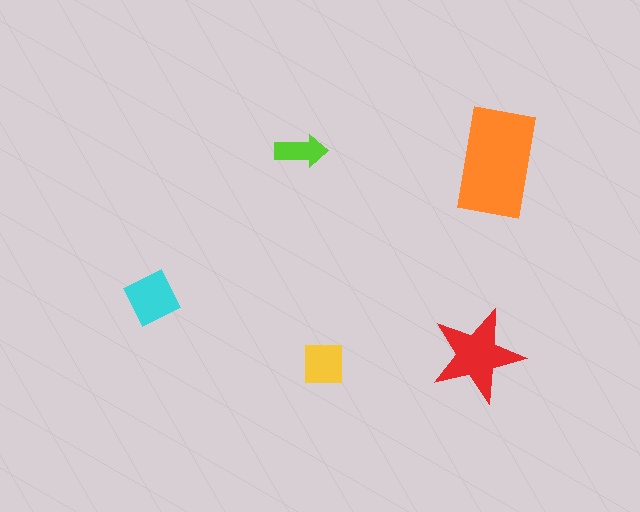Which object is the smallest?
The lime arrow.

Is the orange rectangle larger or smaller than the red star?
Larger.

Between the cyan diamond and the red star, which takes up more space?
The red star.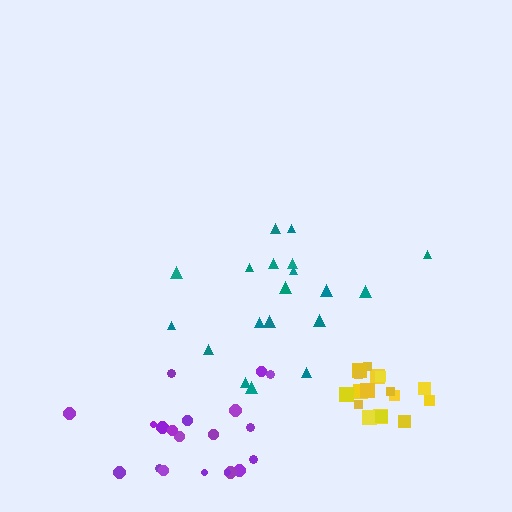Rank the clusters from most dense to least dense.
yellow, purple, teal.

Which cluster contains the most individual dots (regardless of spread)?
Purple (20).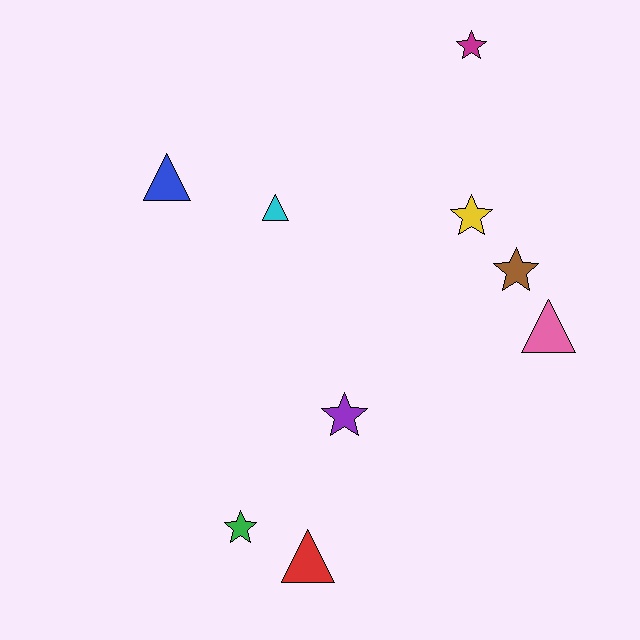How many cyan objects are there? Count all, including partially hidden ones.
There is 1 cyan object.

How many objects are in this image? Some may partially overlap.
There are 9 objects.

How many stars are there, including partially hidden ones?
There are 5 stars.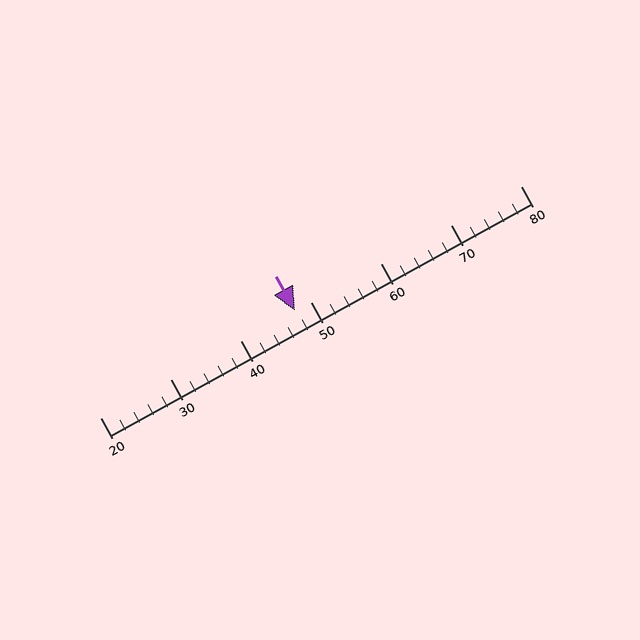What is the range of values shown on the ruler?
The ruler shows values from 20 to 80.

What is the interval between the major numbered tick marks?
The major tick marks are spaced 10 units apart.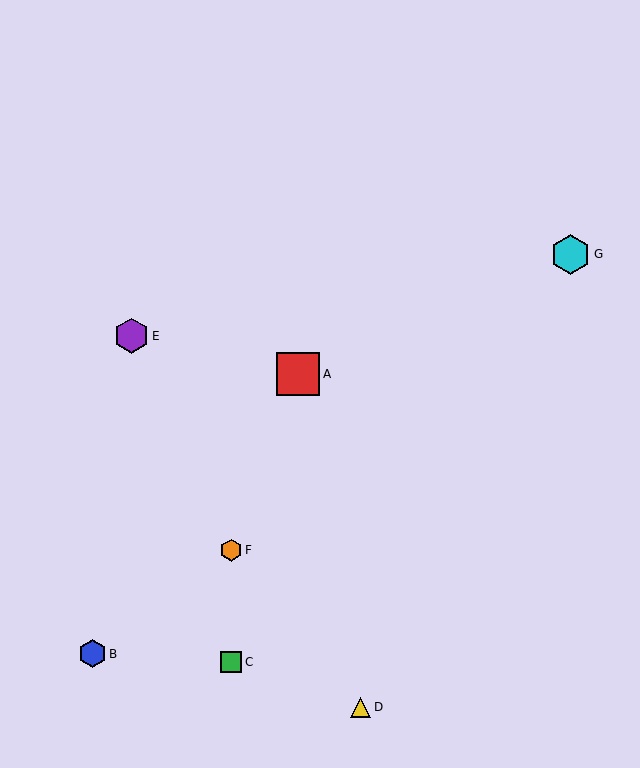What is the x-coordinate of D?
Object D is at x≈361.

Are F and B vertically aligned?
No, F is at x≈231 and B is at x≈92.